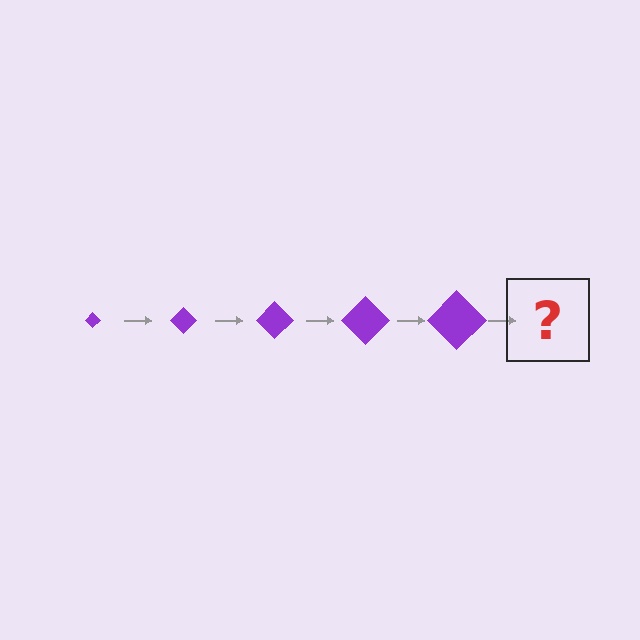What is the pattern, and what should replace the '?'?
The pattern is that the diamond gets progressively larger each step. The '?' should be a purple diamond, larger than the previous one.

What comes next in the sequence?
The next element should be a purple diamond, larger than the previous one.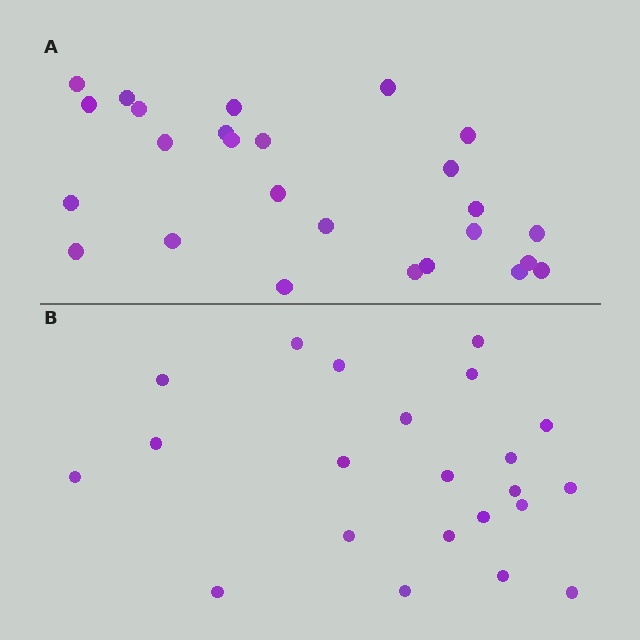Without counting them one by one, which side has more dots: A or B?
Region A (the top region) has more dots.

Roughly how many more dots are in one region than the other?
Region A has about 4 more dots than region B.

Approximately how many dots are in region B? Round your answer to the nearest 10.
About 20 dots. (The exact count is 22, which rounds to 20.)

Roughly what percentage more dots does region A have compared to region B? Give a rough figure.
About 20% more.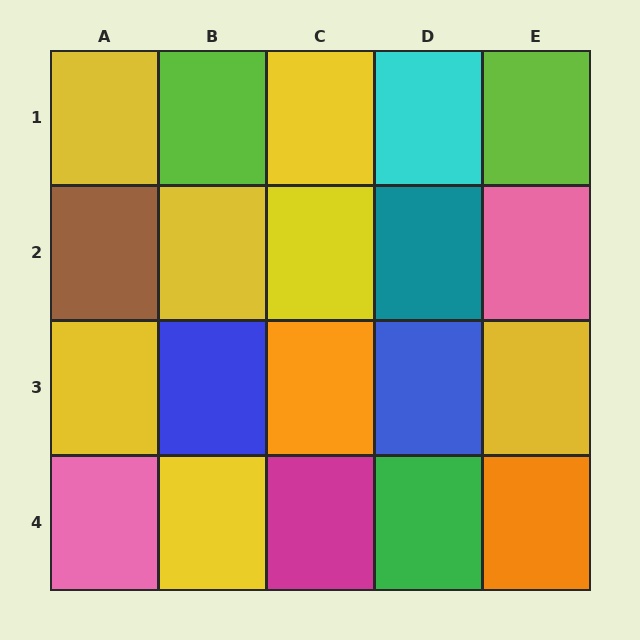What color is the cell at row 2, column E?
Pink.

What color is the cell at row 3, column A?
Yellow.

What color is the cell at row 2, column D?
Teal.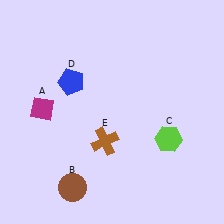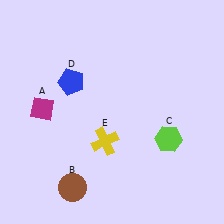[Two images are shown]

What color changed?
The cross (E) changed from brown in Image 1 to yellow in Image 2.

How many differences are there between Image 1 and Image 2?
There is 1 difference between the two images.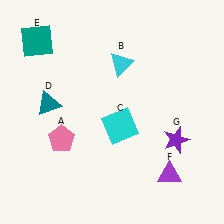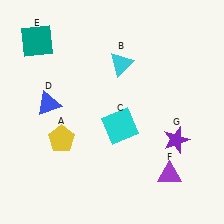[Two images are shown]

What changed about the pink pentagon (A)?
In Image 1, A is pink. In Image 2, it changed to yellow.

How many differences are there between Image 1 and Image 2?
There are 2 differences between the two images.